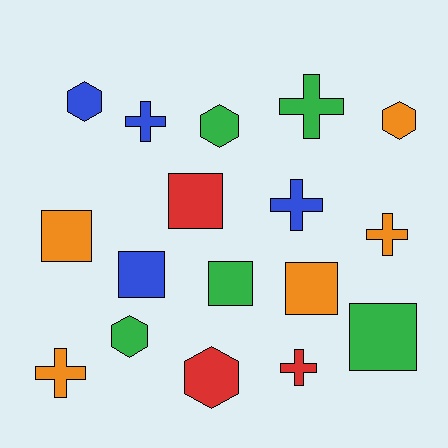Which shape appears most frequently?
Square, with 6 objects.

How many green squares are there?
There are 2 green squares.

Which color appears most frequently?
Green, with 5 objects.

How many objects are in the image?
There are 17 objects.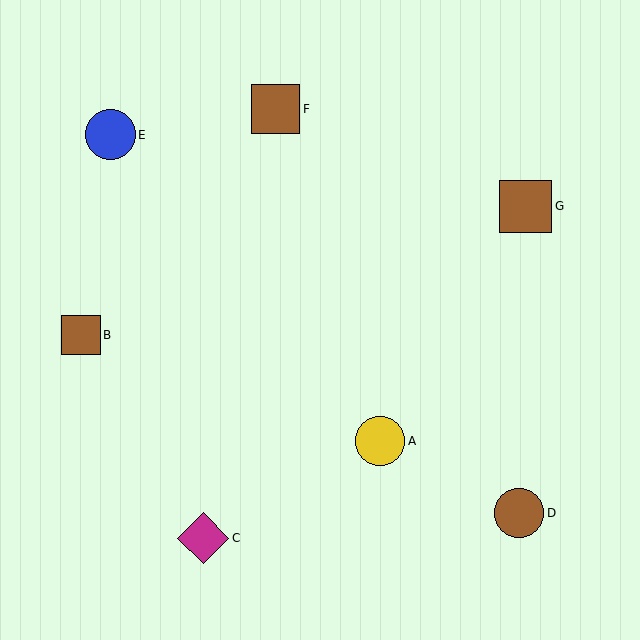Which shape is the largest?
The brown square (labeled G) is the largest.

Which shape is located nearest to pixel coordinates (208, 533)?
The magenta diamond (labeled C) at (203, 538) is nearest to that location.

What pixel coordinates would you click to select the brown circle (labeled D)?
Click at (519, 513) to select the brown circle D.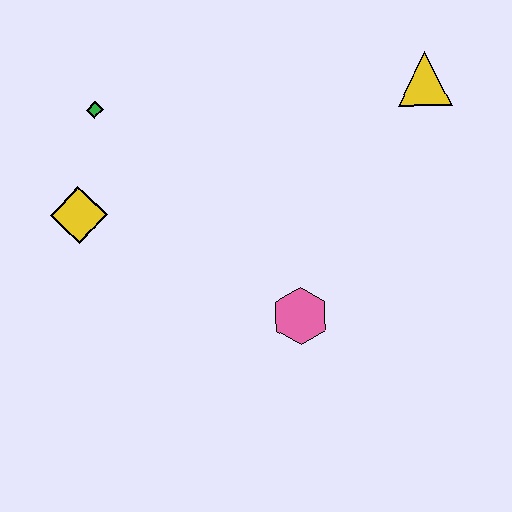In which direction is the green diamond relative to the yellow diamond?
The green diamond is above the yellow diamond.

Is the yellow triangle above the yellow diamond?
Yes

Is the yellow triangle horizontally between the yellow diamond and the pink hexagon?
No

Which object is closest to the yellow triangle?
The pink hexagon is closest to the yellow triangle.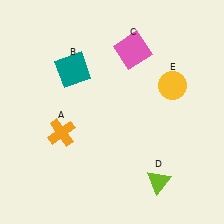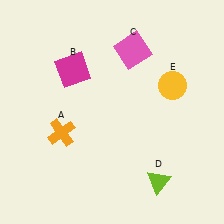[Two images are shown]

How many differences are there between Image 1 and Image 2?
There is 1 difference between the two images.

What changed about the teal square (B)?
In Image 1, B is teal. In Image 2, it changed to magenta.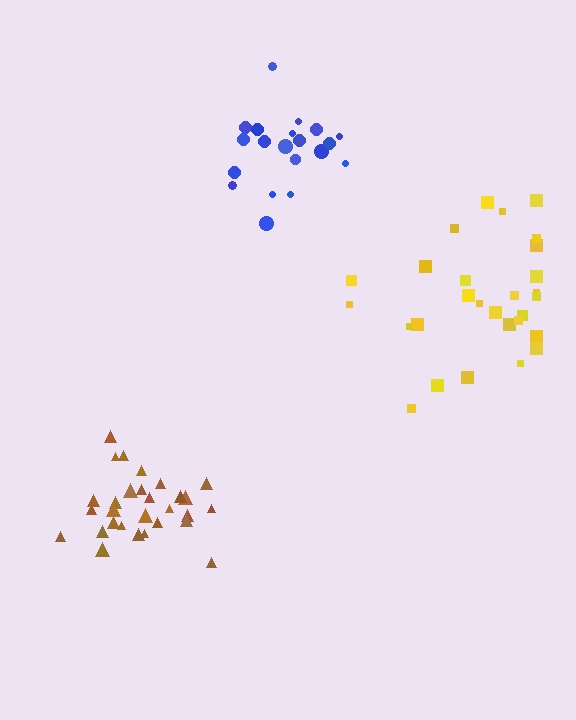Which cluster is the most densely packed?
Brown.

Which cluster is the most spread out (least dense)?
Yellow.